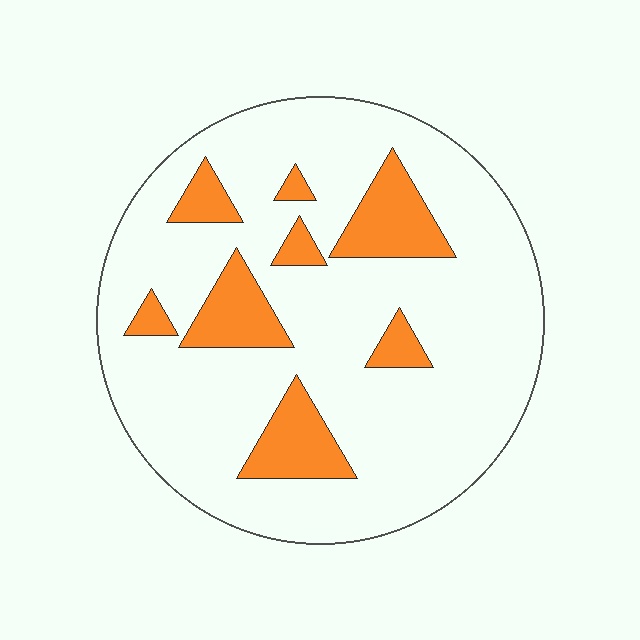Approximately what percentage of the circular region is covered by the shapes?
Approximately 20%.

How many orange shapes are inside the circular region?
8.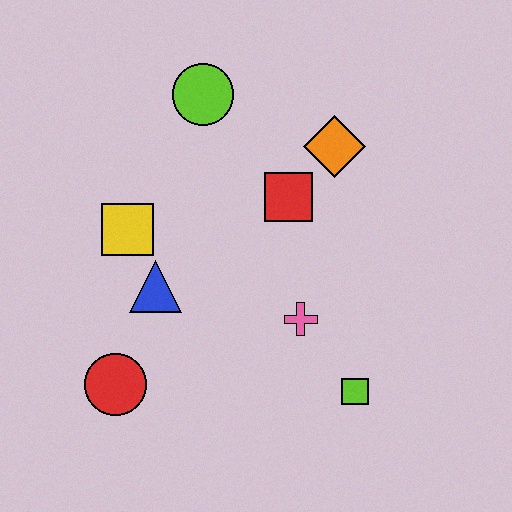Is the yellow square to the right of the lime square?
No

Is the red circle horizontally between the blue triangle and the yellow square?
No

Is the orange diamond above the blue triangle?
Yes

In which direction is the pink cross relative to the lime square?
The pink cross is above the lime square.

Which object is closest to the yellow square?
The blue triangle is closest to the yellow square.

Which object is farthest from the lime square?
The lime circle is farthest from the lime square.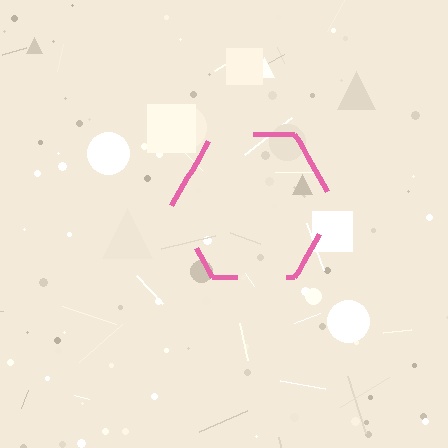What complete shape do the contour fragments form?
The contour fragments form a hexagon.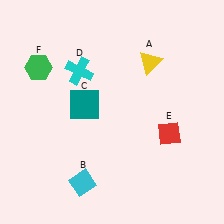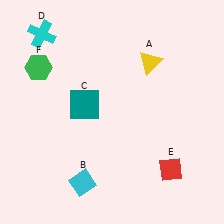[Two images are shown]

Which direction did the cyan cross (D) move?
The cyan cross (D) moved left.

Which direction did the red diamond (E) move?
The red diamond (E) moved down.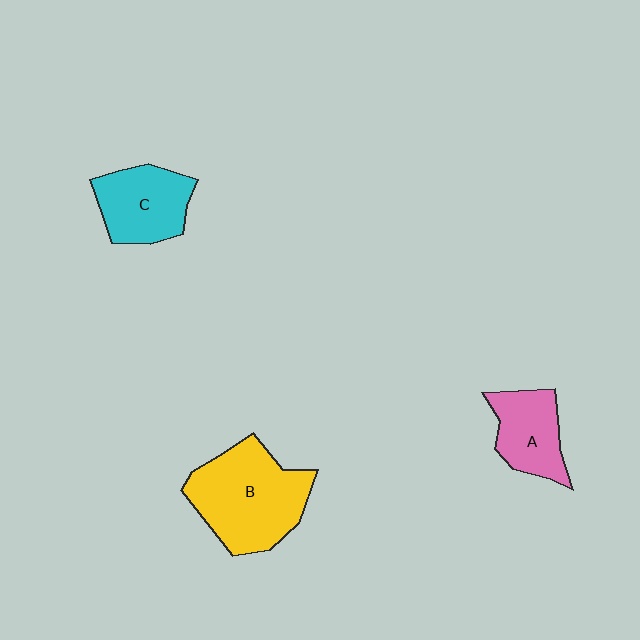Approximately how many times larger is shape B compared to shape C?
Approximately 1.6 times.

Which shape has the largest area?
Shape B (yellow).